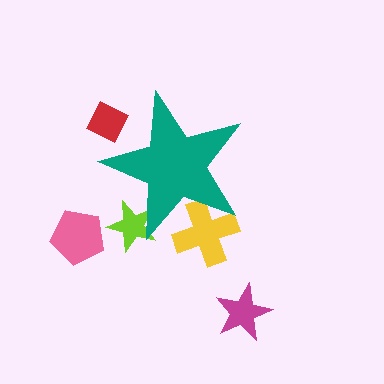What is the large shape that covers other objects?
A teal star.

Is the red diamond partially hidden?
Yes, the red diamond is partially hidden behind the teal star.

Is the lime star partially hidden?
Yes, the lime star is partially hidden behind the teal star.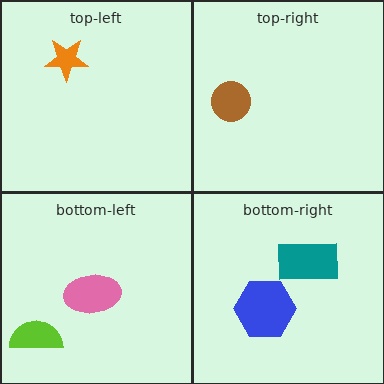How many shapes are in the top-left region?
1.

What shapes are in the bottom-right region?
The blue hexagon, the teal rectangle.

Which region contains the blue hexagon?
The bottom-right region.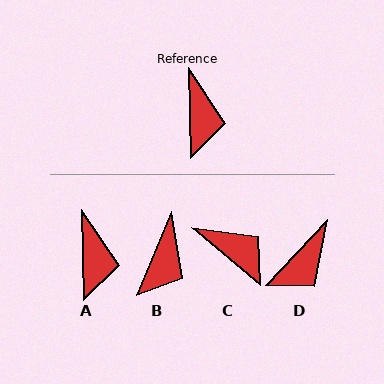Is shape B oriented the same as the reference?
No, it is off by about 24 degrees.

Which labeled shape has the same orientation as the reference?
A.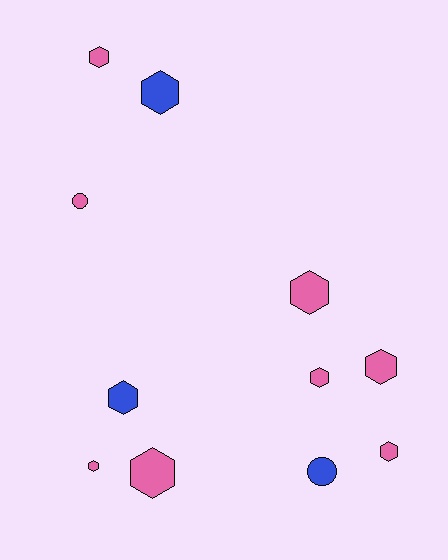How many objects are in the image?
There are 11 objects.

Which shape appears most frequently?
Hexagon, with 9 objects.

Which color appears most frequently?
Pink, with 8 objects.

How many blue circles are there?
There is 1 blue circle.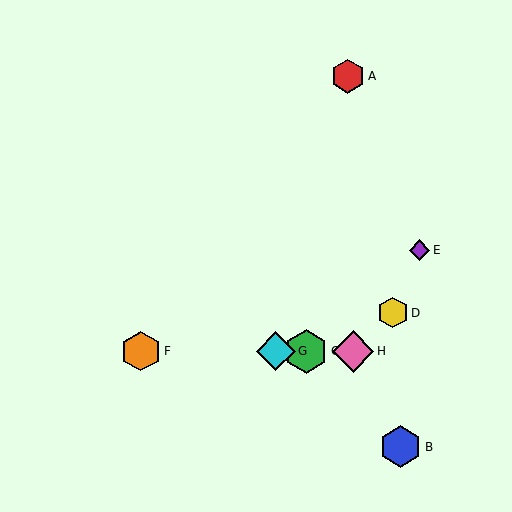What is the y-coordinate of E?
Object E is at y≈250.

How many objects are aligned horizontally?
4 objects (C, F, G, H) are aligned horizontally.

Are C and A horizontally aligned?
No, C is at y≈351 and A is at y≈76.